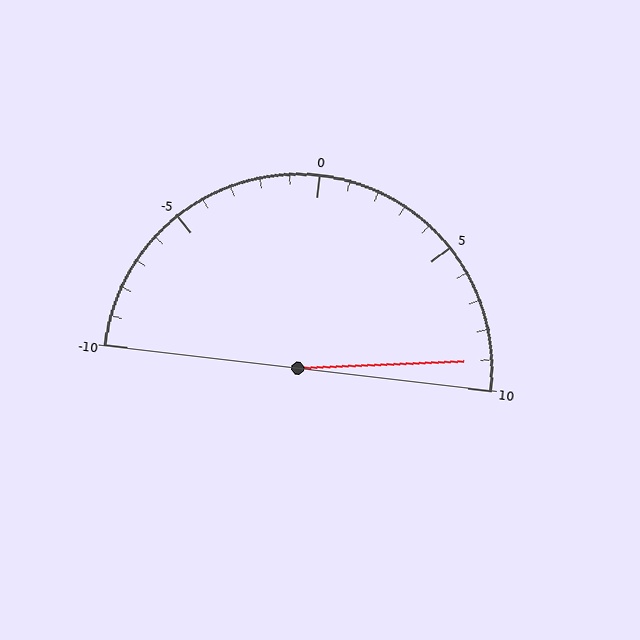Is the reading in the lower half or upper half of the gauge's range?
The reading is in the upper half of the range (-10 to 10).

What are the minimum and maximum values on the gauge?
The gauge ranges from -10 to 10.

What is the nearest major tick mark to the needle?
The nearest major tick mark is 10.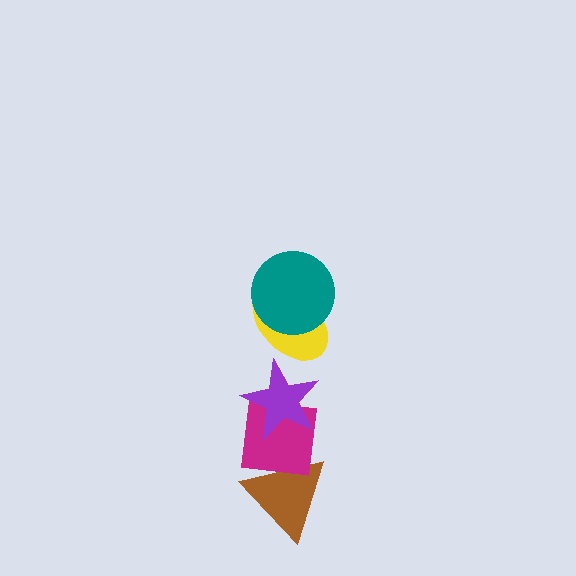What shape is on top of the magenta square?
The purple star is on top of the magenta square.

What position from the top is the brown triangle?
The brown triangle is 5th from the top.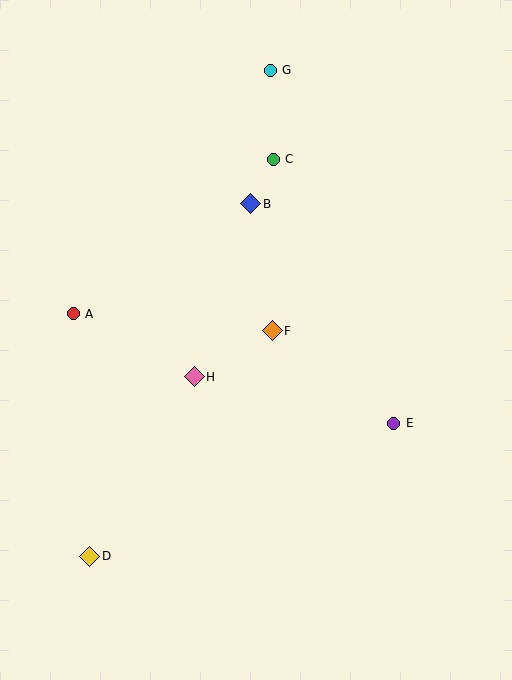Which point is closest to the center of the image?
Point F at (272, 331) is closest to the center.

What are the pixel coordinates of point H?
Point H is at (194, 377).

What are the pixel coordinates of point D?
Point D is at (90, 556).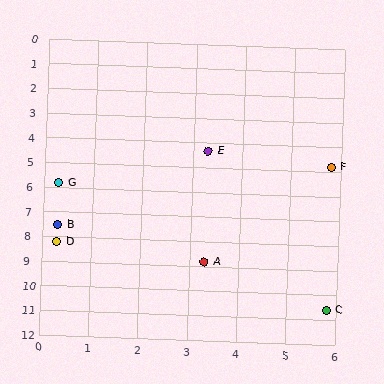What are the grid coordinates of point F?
Point F is at approximately (5.8, 4.8).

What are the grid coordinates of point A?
Point A is at approximately (3.3, 8.8).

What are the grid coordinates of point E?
Point E is at approximately (3.3, 4.3).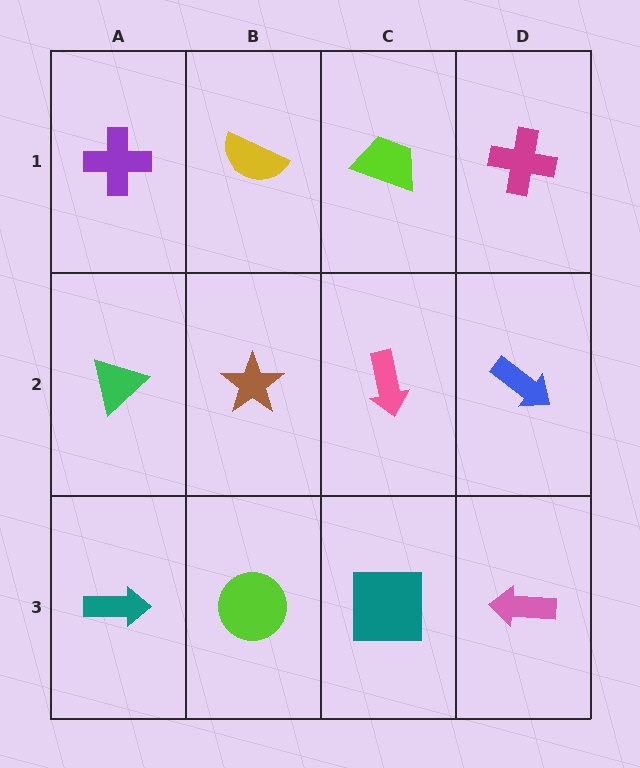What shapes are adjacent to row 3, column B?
A brown star (row 2, column B), a teal arrow (row 3, column A), a teal square (row 3, column C).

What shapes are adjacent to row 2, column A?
A purple cross (row 1, column A), a teal arrow (row 3, column A), a brown star (row 2, column B).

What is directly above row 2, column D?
A magenta cross.